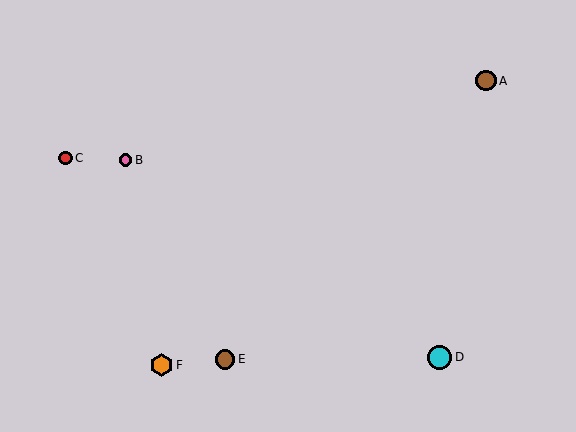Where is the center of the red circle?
The center of the red circle is at (66, 158).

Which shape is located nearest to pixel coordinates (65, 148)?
The red circle (labeled C) at (66, 158) is nearest to that location.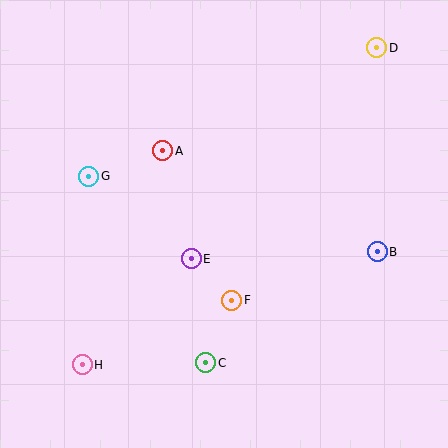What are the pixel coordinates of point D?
Point D is at (377, 48).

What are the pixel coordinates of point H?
Point H is at (82, 365).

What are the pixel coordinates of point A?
Point A is at (163, 151).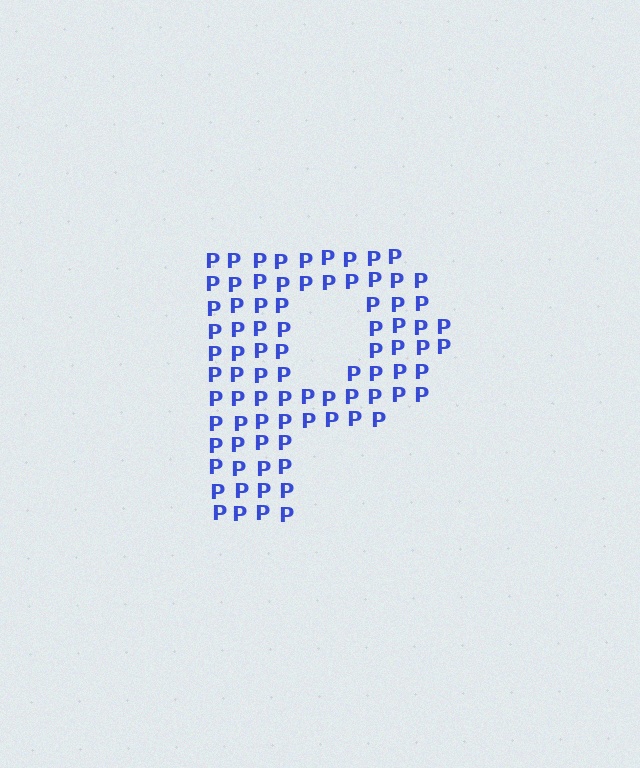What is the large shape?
The large shape is the letter P.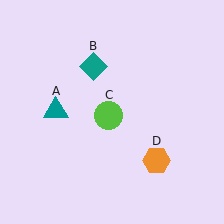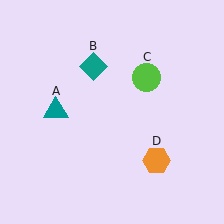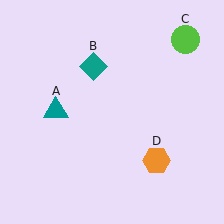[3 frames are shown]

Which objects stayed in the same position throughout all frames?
Teal triangle (object A) and teal diamond (object B) and orange hexagon (object D) remained stationary.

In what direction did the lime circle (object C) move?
The lime circle (object C) moved up and to the right.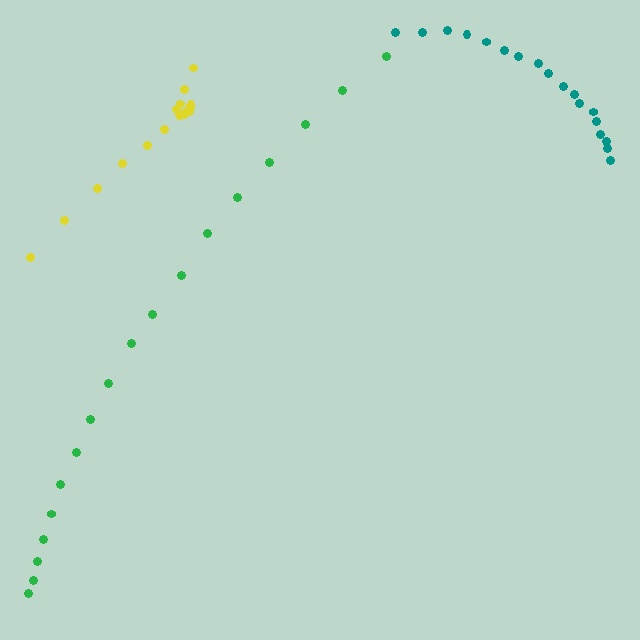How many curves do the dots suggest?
There are 3 distinct paths.